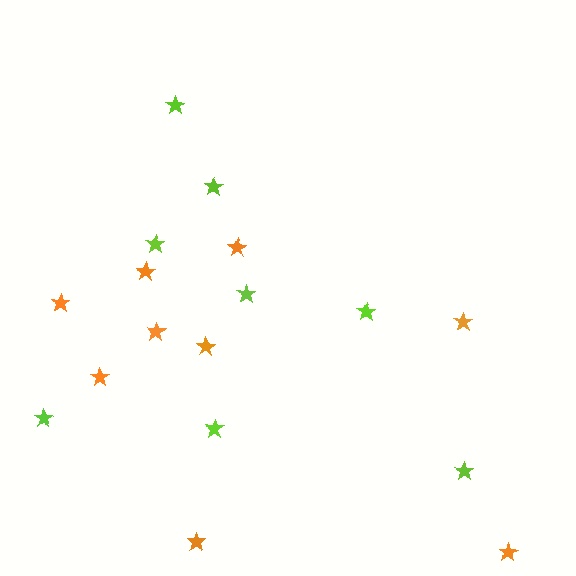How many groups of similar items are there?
There are 2 groups: one group of orange stars (9) and one group of lime stars (8).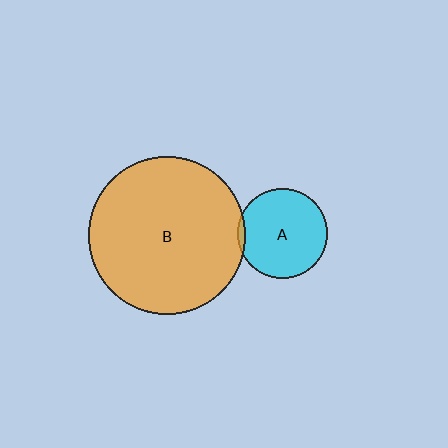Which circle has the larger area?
Circle B (orange).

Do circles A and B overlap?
Yes.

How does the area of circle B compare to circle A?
Approximately 3.0 times.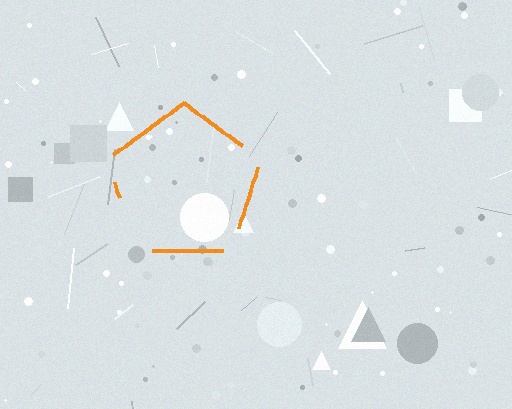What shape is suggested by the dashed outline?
The dashed outline suggests a pentagon.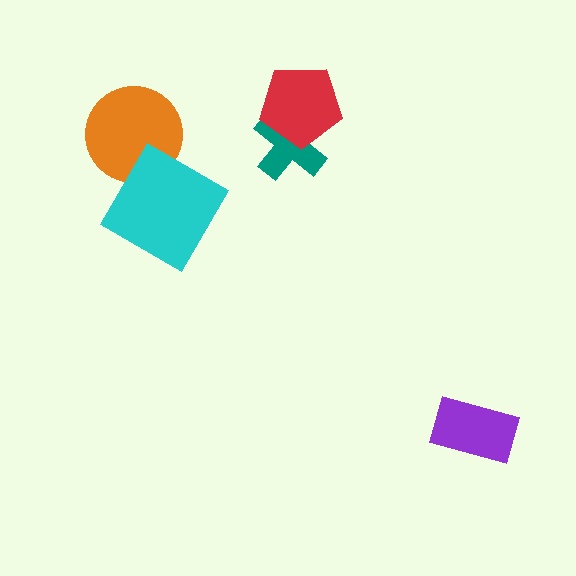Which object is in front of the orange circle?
The cyan diamond is in front of the orange circle.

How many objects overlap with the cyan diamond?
1 object overlaps with the cyan diamond.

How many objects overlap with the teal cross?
1 object overlaps with the teal cross.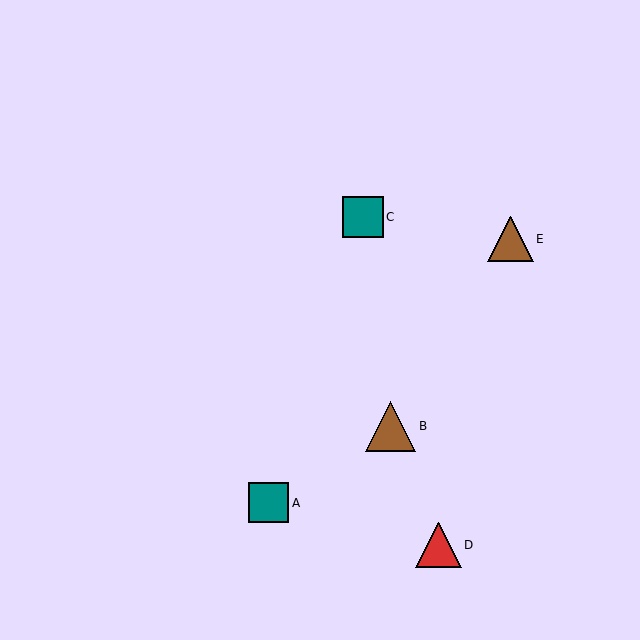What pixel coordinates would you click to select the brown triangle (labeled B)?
Click at (391, 426) to select the brown triangle B.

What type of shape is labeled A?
Shape A is a teal square.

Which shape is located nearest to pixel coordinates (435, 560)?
The red triangle (labeled D) at (438, 545) is nearest to that location.